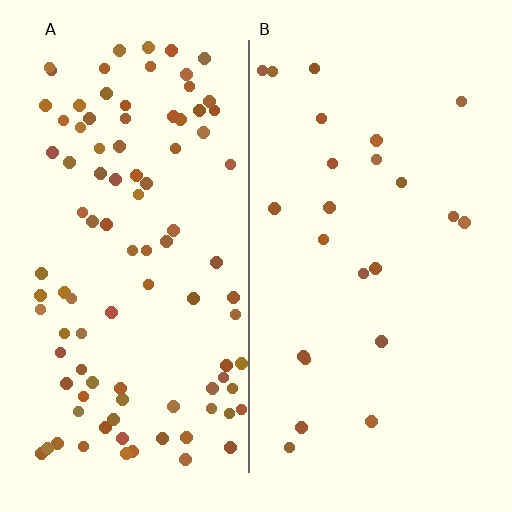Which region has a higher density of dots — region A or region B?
A (the left).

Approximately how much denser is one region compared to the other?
Approximately 4.1× — region A over region B.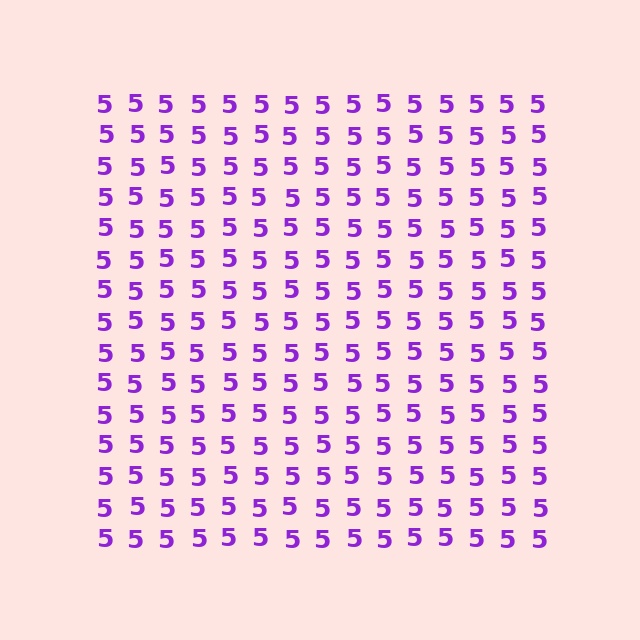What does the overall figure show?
The overall figure shows a square.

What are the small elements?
The small elements are digit 5's.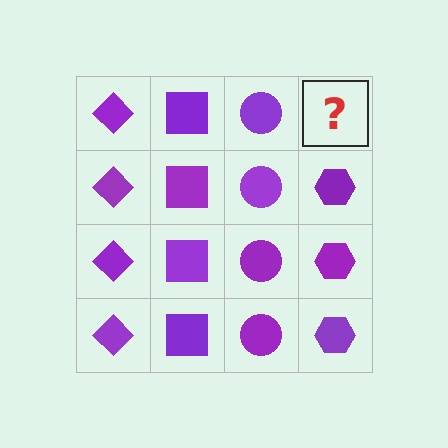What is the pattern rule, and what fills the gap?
The rule is that each column has a consistent shape. The gap should be filled with a purple hexagon.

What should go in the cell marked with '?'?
The missing cell should contain a purple hexagon.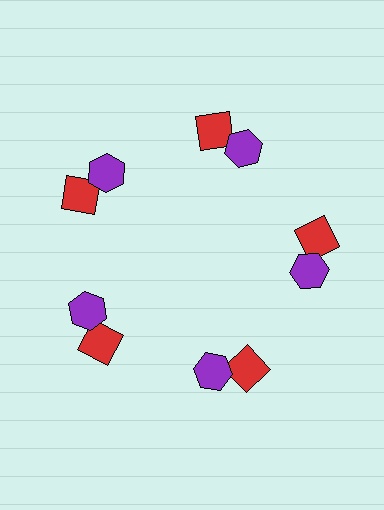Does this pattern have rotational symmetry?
Yes, this pattern has 5-fold rotational symmetry. It looks the same after rotating 72 degrees around the center.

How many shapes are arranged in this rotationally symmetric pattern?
There are 10 shapes, arranged in 5 groups of 2.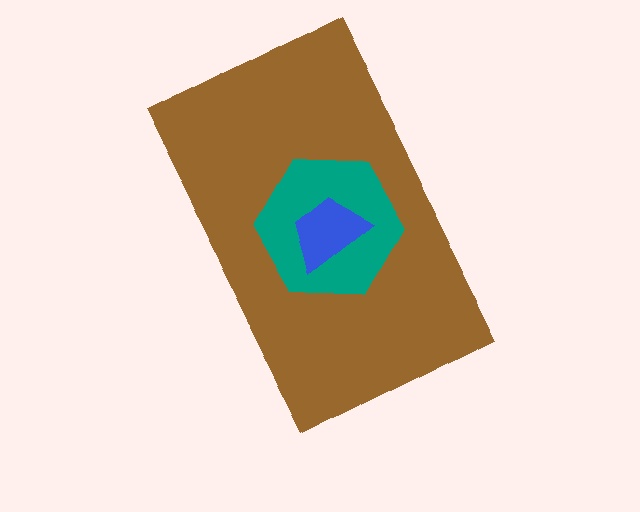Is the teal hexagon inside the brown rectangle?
Yes.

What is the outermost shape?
The brown rectangle.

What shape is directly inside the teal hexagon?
The blue trapezoid.